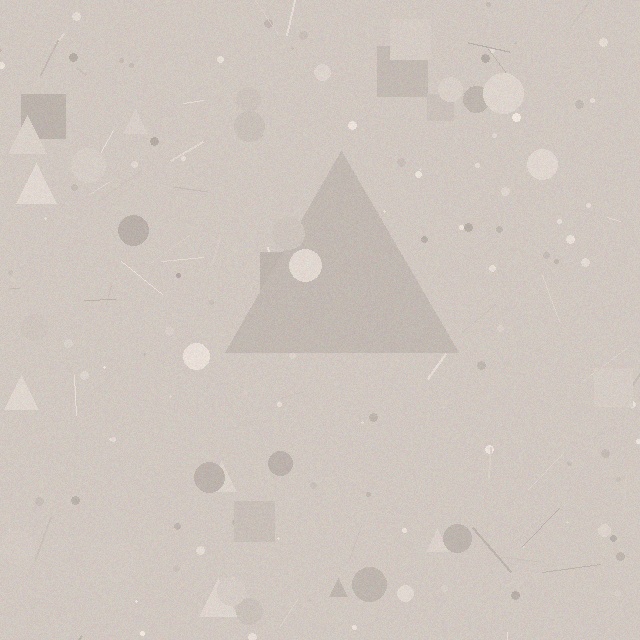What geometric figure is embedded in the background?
A triangle is embedded in the background.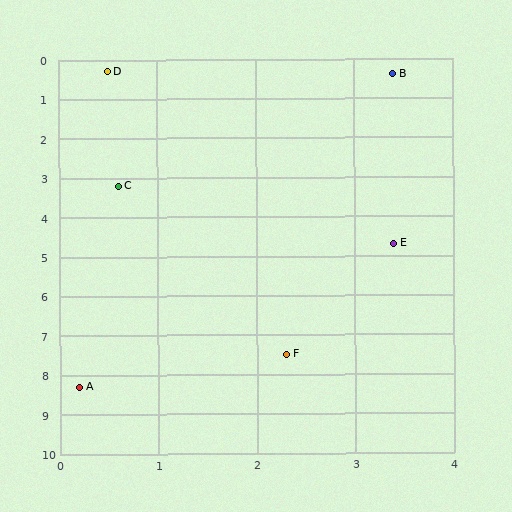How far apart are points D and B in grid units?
Points D and B are about 2.9 grid units apart.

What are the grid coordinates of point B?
Point B is at approximately (3.4, 0.4).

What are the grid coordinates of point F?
Point F is at approximately (2.3, 7.5).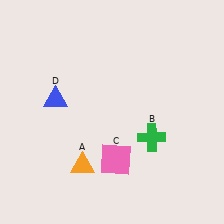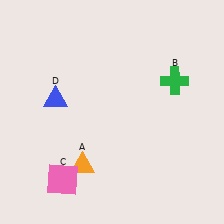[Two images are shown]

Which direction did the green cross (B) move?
The green cross (B) moved up.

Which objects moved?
The objects that moved are: the green cross (B), the pink square (C).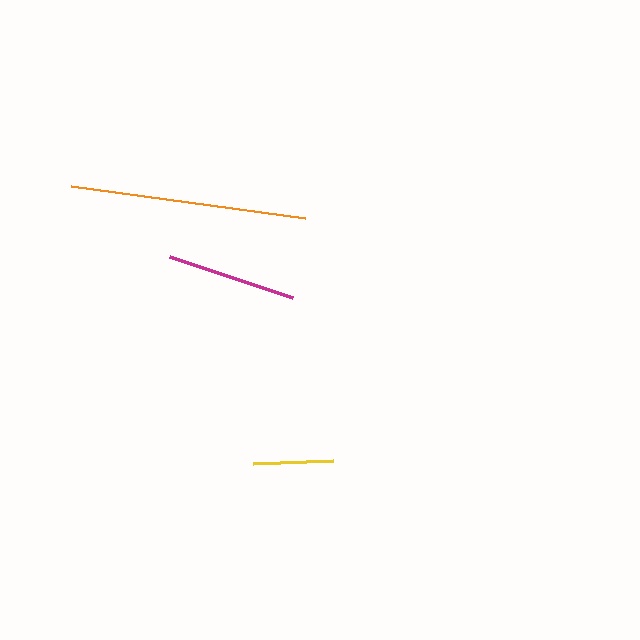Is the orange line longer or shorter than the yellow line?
The orange line is longer than the yellow line.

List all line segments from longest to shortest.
From longest to shortest: orange, magenta, yellow.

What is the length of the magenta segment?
The magenta segment is approximately 129 pixels long.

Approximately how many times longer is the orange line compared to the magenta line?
The orange line is approximately 1.8 times the length of the magenta line.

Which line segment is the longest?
The orange line is the longest at approximately 236 pixels.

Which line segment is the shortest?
The yellow line is the shortest at approximately 81 pixels.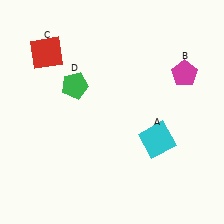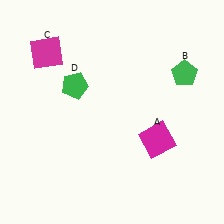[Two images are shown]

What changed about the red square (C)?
In Image 1, C is red. In Image 2, it changed to magenta.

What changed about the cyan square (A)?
In Image 1, A is cyan. In Image 2, it changed to magenta.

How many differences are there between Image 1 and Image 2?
There are 3 differences between the two images.